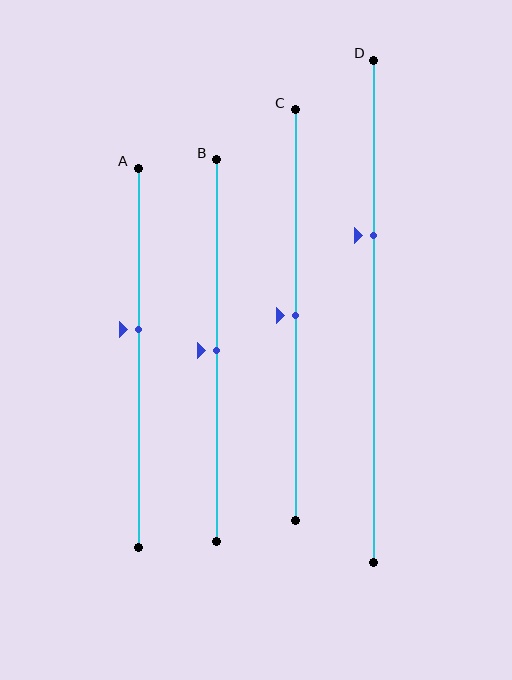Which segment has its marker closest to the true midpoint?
Segment B has its marker closest to the true midpoint.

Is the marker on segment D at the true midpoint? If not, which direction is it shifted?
No, the marker on segment D is shifted upward by about 15% of the segment length.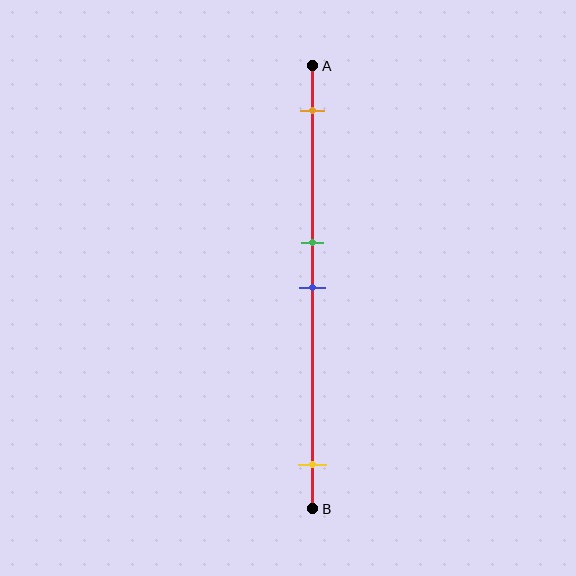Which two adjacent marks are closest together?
The green and blue marks are the closest adjacent pair.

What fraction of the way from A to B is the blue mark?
The blue mark is approximately 50% (0.5) of the way from A to B.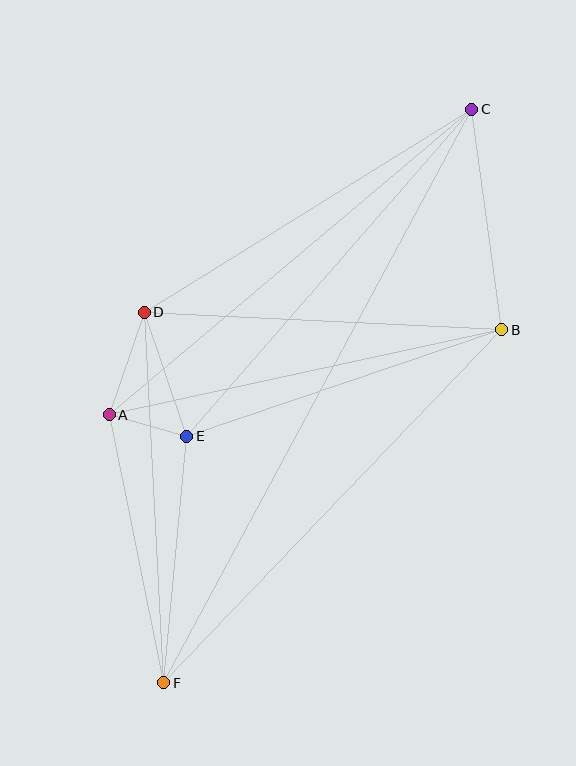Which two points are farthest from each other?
Points C and F are farthest from each other.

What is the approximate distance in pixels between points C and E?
The distance between C and E is approximately 434 pixels.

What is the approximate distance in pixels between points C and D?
The distance between C and D is approximately 385 pixels.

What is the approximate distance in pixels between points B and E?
The distance between B and E is approximately 333 pixels.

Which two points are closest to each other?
Points A and E are closest to each other.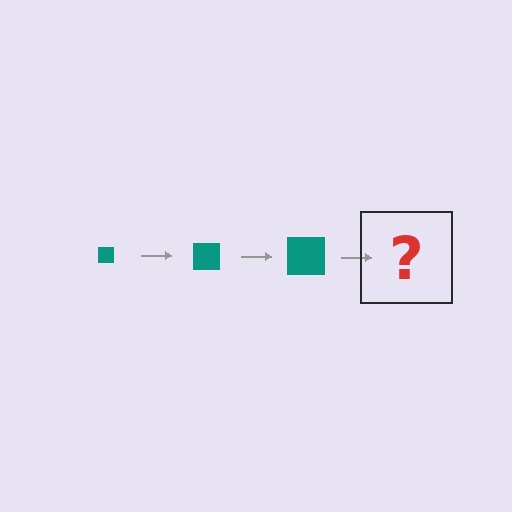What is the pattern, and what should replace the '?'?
The pattern is that the square gets progressively larger each step. The '?' should be a teal square, larger than the previous one.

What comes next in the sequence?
The next element should be a teal square, larger than the previous one.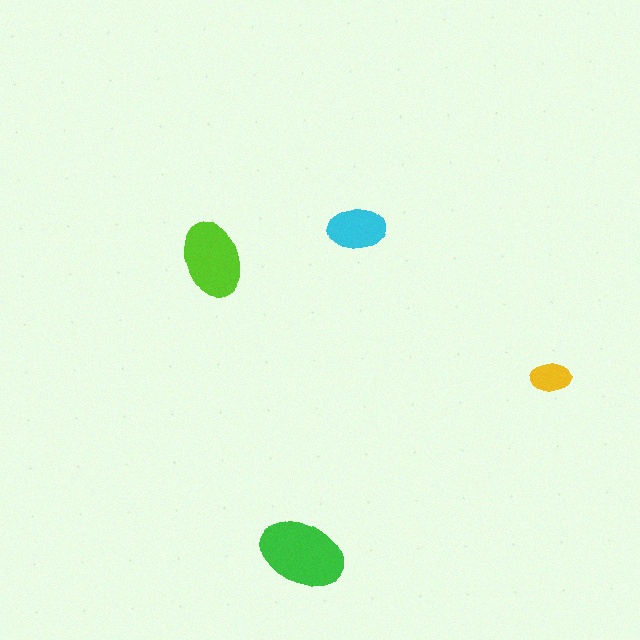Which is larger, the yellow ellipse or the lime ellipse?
The lime one.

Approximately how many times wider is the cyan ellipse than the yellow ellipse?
About 1.5 times wider.